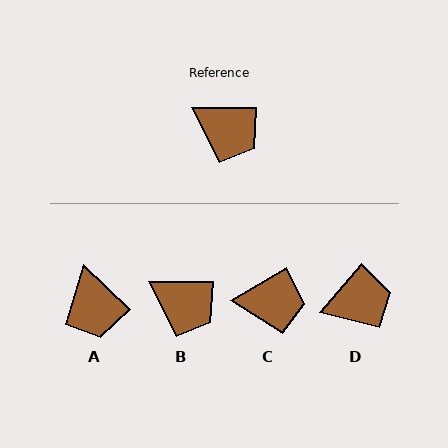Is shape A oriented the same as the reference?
No, it is off by about 44 degrees.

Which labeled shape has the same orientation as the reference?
B.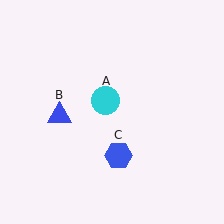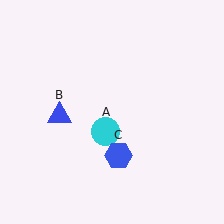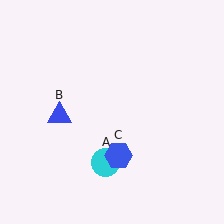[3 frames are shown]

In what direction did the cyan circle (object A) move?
The cyan circle (object A) moved down.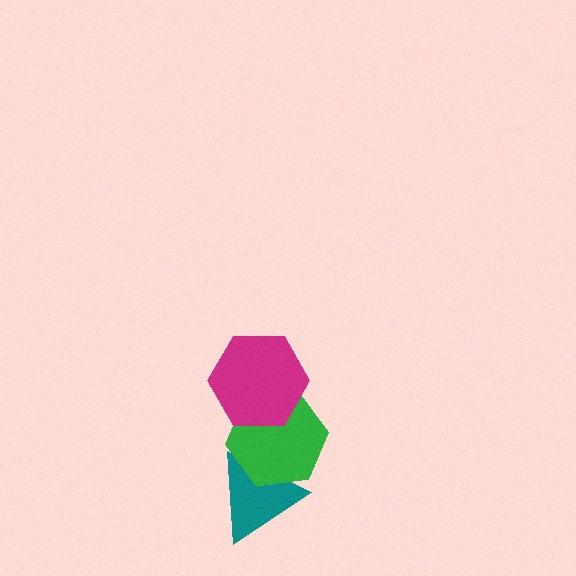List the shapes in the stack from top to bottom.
From top to bottom: the magenta hexagon, the green hexagon, the teal triangle.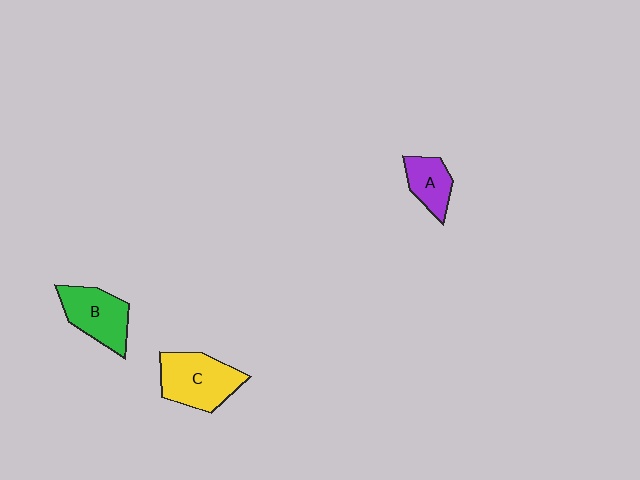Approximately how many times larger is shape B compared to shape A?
Approximately 1.5 times.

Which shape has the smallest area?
Shape A (purple).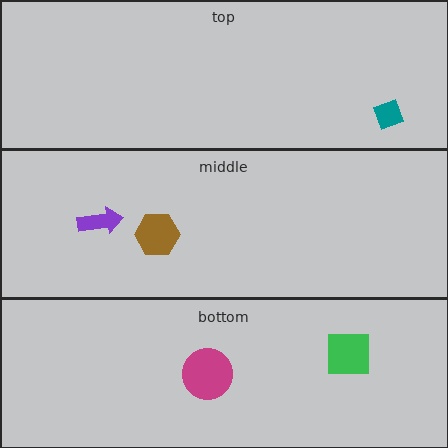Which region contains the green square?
The bottom region.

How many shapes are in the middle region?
2.